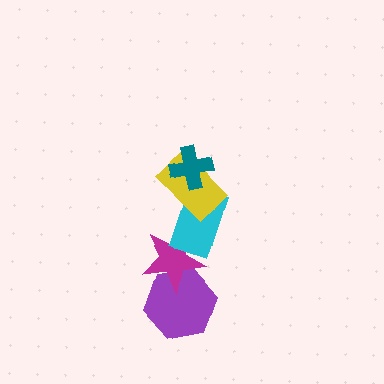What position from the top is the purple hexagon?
The purple hexagon is 5th from the top.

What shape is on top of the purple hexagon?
The magenta star is on top of the purple hexagon.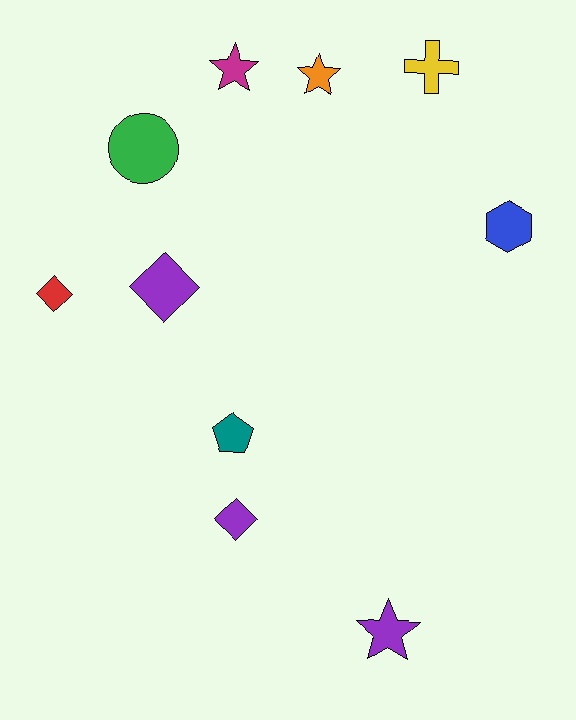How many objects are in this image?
There are 10 objects.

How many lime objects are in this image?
There are no lime objects.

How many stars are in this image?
There are 3 stars.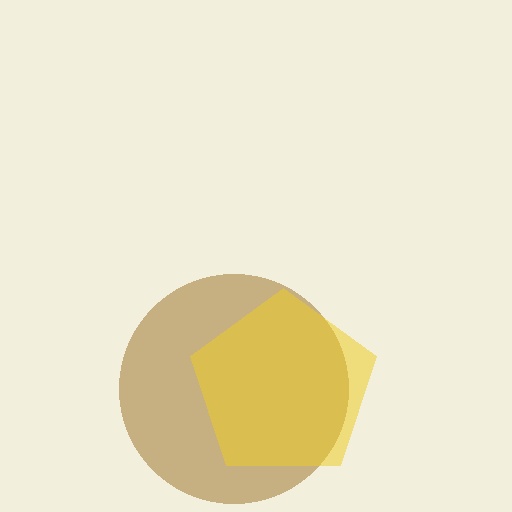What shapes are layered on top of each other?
The layered shapes are: a brown circle, a yellow pentagon.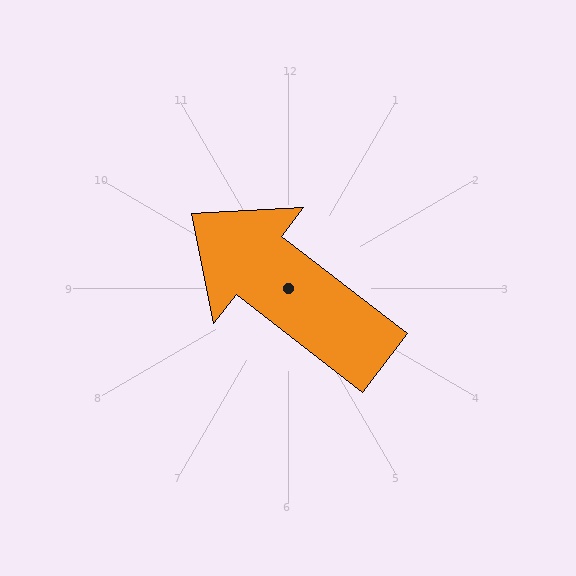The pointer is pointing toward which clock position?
Roughly 10 o'clock.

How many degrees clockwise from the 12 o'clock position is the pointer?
Approximately 308 degrees.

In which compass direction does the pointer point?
Northwest.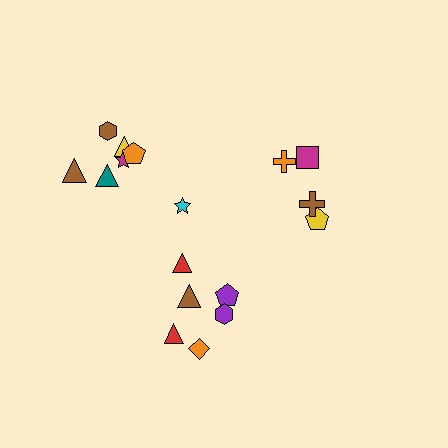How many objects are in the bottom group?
There are 6 objects.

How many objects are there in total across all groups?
There are 17 objects.